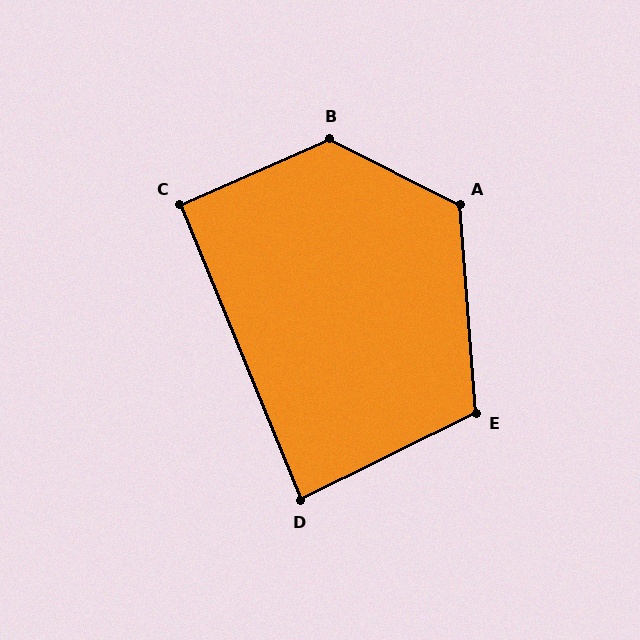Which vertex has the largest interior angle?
B, at approximately 130 degrees.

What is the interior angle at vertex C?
Approximately 91 degrees (approximately right).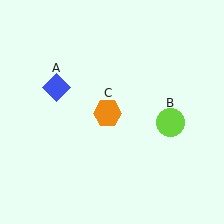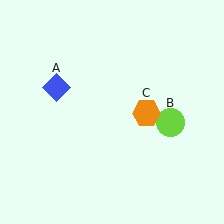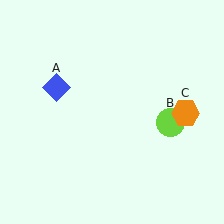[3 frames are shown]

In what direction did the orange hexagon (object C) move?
The orange hexagon (object C) moved right.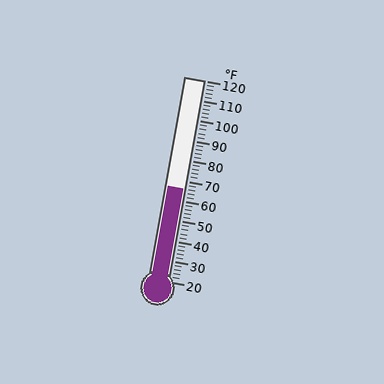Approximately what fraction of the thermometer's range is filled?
The thermometer is filled to approximately 45% of its range.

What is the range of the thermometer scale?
The thermometer scale ranges from 20°F to 120°F.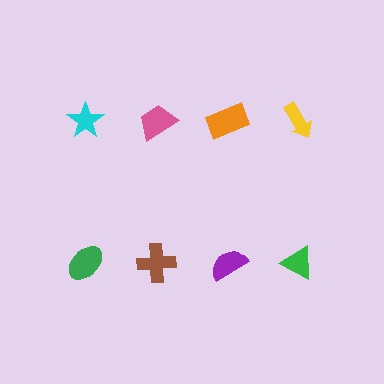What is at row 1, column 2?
A pink trapezoid.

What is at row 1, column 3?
An orange rectangle.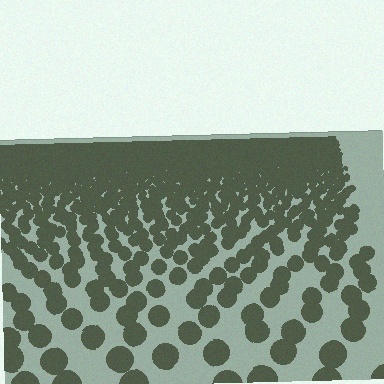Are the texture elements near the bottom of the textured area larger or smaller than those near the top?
Larger. Near the bottom, elements are closer to the viewer and appear at a bigger on-screen size.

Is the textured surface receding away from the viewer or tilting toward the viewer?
The surface is receding away from the viewer. Texture elements get smaller and denser toward the top.